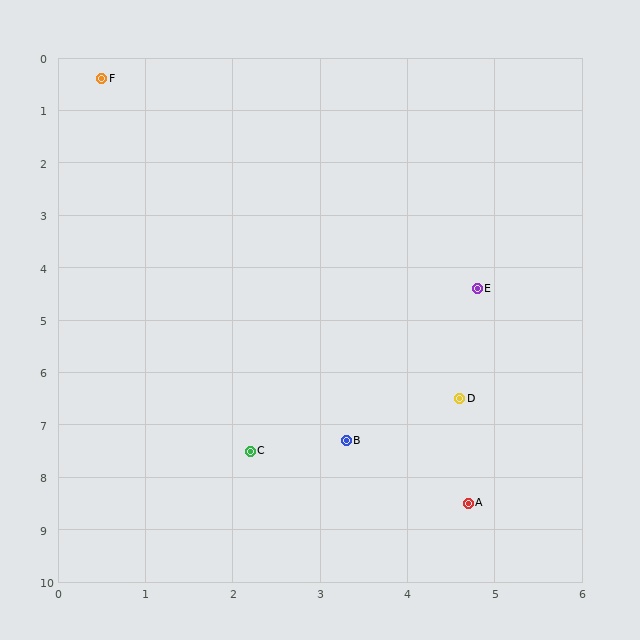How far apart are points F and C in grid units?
Points F and C are about 7.3 grid units apart.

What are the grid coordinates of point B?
Point B is at approximately (3.3, 7.3).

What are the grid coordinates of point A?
Point A is at approximately (4.7, 8.5).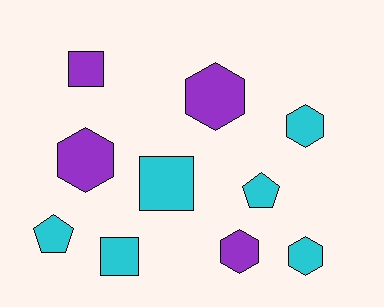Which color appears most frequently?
Cyan, with 6 objects.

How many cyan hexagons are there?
There are 2 cyan hexagons.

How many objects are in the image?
There are 10 objects.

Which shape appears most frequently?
Hexagon, with 5 objects.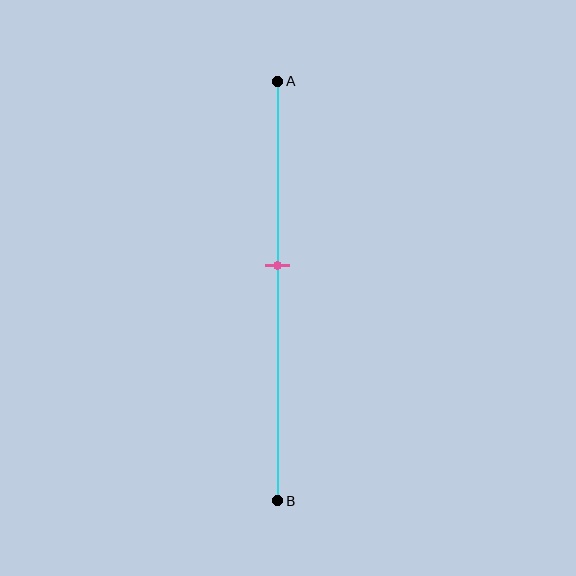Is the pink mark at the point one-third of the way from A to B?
No, the mark is at about 45% from A, not at the 33% one-third point.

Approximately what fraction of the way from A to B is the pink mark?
The pink mark is approximately 45% of the way from A to B.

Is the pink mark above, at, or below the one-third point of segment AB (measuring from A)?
The pink mark is below the one-third point of segment AB.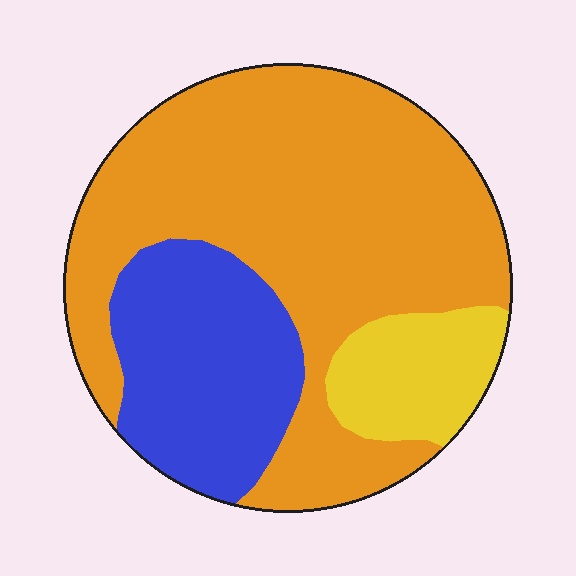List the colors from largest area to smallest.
From largest to smallest: orange, blue, yellow.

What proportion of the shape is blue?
Blue takes up about one quarter (1/4) of the shape.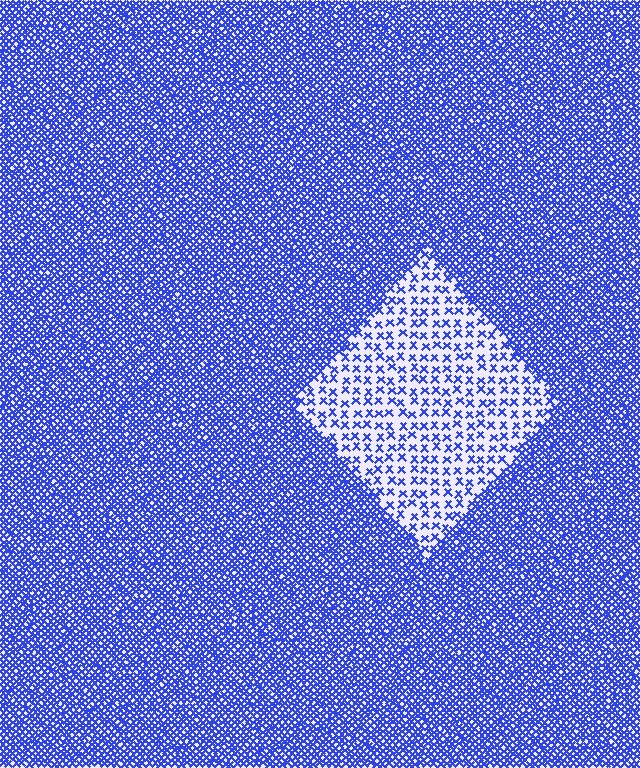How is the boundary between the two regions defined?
The boundary is defined by a change in element density (approximately 3.2x ratio). All elements are the same color, size, and shape.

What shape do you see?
I see a diamond.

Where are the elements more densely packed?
The elements are more densely packed outside the diamond boundary.